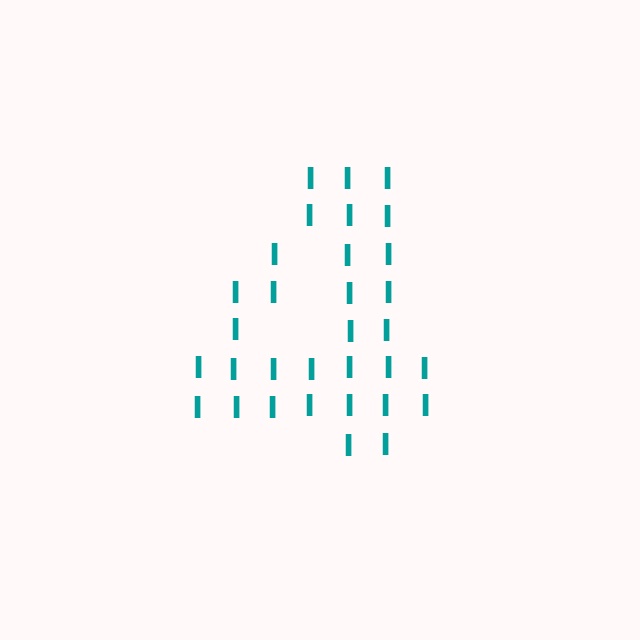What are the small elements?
The small elements are letter I's.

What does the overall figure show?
The overall figure shows the digit 4.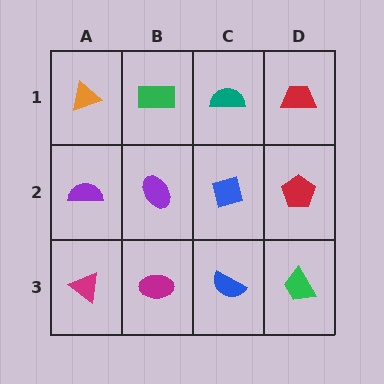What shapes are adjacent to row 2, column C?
A teal semicircle (row 1, column C), a blue semicircle (row 3, column C), a purple ellipse (row 2, column B), a red pentagon (row 2, column D).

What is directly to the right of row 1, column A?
A green rectangle.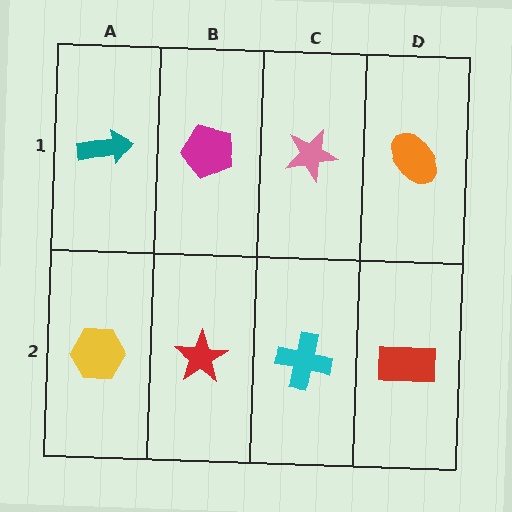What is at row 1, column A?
A teal arrow.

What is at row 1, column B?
A magenta pentagon.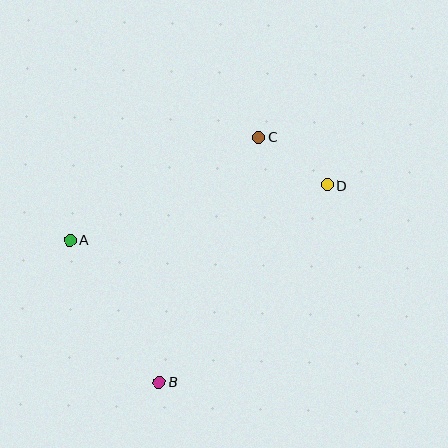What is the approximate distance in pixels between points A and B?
The distance between A and B is approximately 168 pixels.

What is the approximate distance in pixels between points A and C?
The distance between A and C is approximately 215 pixels.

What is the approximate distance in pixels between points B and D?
The distance between B and D is approximately 259 pixels.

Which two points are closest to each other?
Points C and D are closest to each other.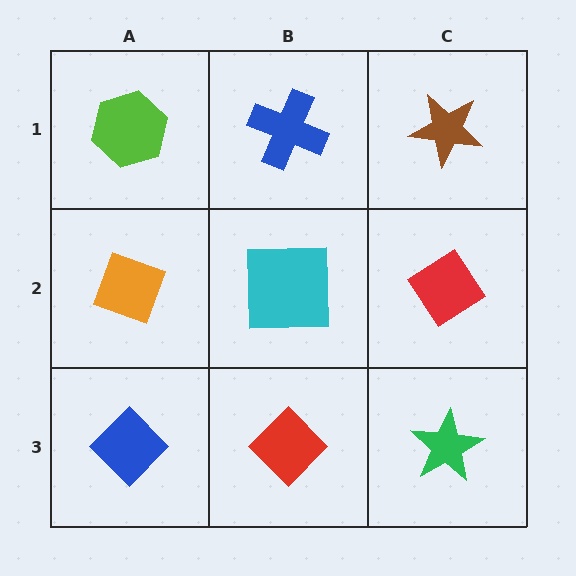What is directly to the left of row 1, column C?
A blue cross.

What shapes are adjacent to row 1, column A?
An orange diamond (row 2, column A), a blue cross (row 1, column B).